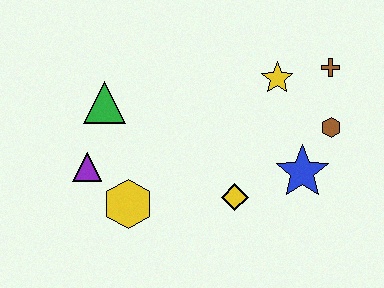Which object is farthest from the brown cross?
The purple triangle is farthest from the brown cross.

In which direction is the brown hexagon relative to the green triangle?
The brown hexagon is to the right of the green triangle.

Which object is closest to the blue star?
The brown hexagon is closest to the blue star.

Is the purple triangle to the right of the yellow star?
No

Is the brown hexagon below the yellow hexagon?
No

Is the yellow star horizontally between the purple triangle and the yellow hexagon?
No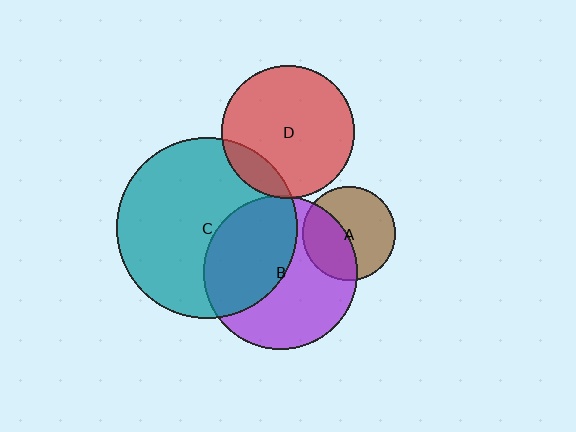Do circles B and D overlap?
Yes.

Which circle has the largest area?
Circle C (teal).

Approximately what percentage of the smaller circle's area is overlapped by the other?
Approximately 5%.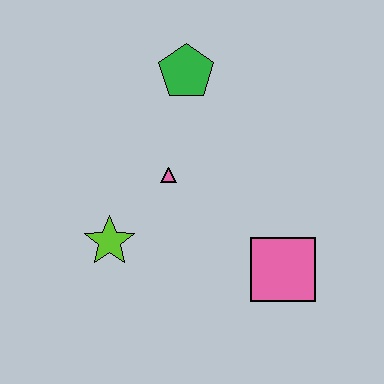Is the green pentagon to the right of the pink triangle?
Yes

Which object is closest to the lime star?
The pink triangle is closest to the lime star.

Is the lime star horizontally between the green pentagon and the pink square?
No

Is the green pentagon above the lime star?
Yes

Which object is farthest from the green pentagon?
The pink square is farthest from the green pentagon.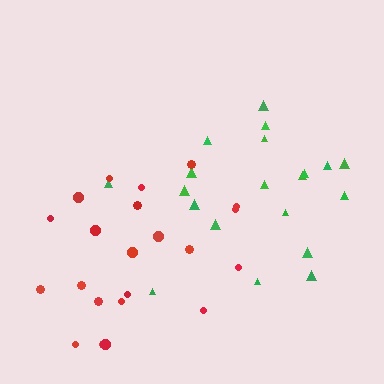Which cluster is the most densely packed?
Red.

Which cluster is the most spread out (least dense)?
Green.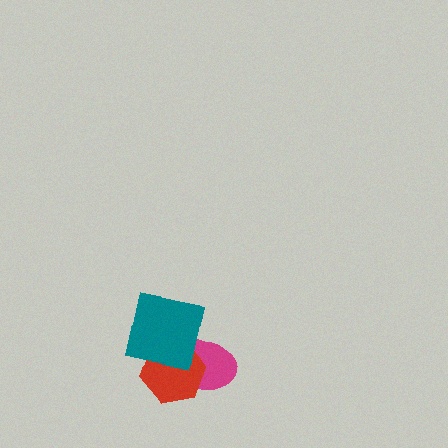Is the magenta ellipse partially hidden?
Yes, it is partially covered by another shape.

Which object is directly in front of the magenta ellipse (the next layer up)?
The red hexagon is directly in front of the magenta ellipse.